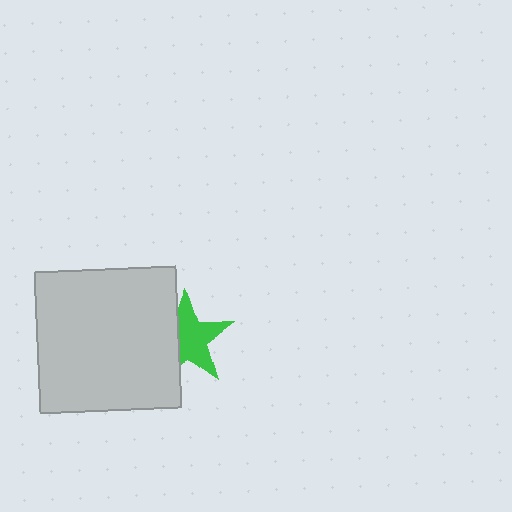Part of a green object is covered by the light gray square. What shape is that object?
It is a star.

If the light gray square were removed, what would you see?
You would see the complete green star.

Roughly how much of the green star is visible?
Most of it is visible (roughly 66%).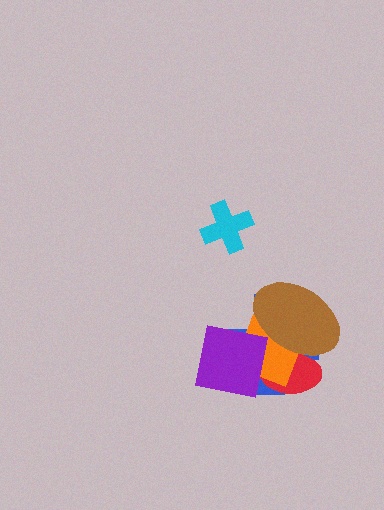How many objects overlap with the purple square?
4 objects overlap with the purple square.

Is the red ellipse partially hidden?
Yes, it is partially covered by another shape.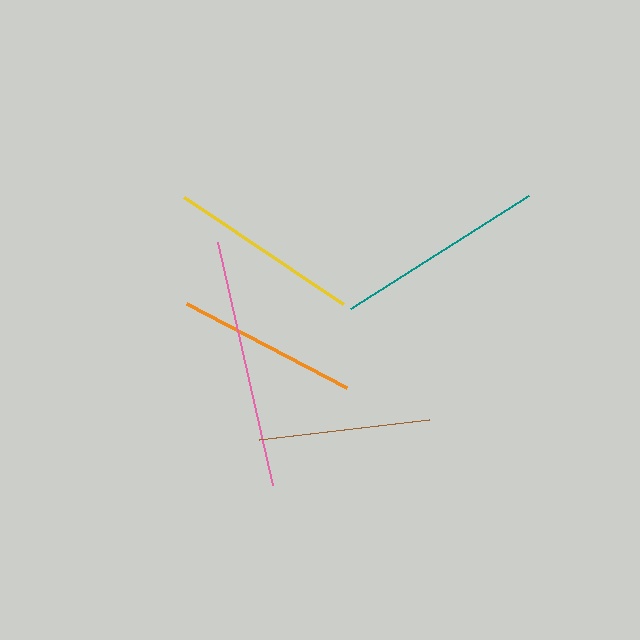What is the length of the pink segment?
The pink segment is approximately 249 pixels long.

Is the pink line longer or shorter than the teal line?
The pink line is longer than the teal line.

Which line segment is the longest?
The pink line is the longest at approximately 249 pixels.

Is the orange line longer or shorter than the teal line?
The teal line is longer than the orange line.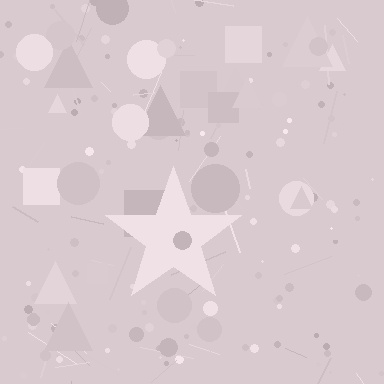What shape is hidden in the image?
A star is hidden in the image.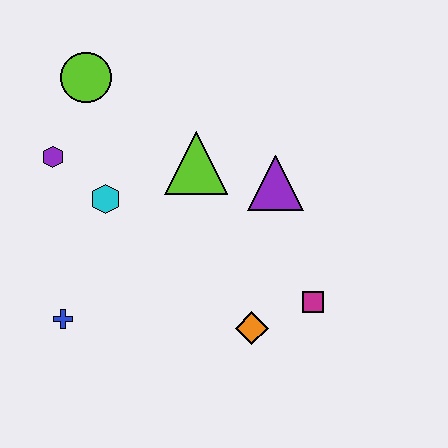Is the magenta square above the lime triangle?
No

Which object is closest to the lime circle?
The purple hexagon is closest to the lime circle.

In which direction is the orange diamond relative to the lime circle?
The orange diamond is below the lime circle.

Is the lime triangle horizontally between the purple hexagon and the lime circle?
No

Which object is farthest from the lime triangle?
The blue cross is farthest from the lime triangle.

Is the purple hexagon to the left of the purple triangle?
Yes